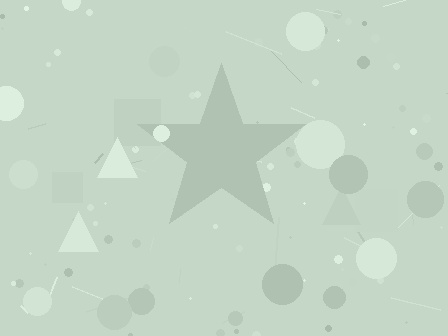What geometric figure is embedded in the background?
A star is embedded in the background.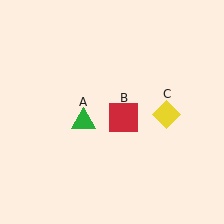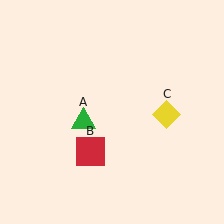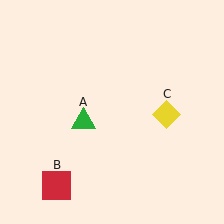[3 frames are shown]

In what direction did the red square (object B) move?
The red square (object B) moved down and to the left.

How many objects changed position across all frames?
1 object changed position: red square (object B).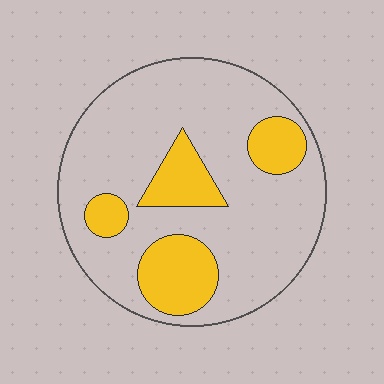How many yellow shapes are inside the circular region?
4.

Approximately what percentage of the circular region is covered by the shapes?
Approximately 25%.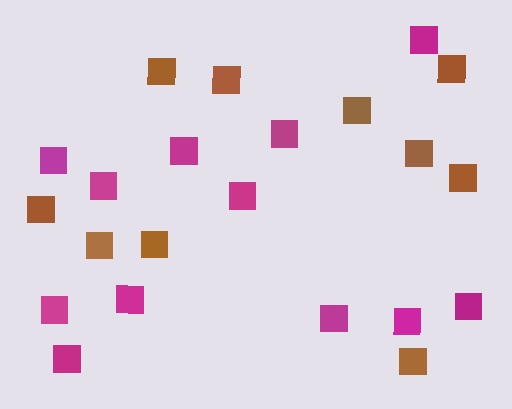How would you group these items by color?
There are 2 groups: one group of brown squares (10) and one group of magenta squares (12).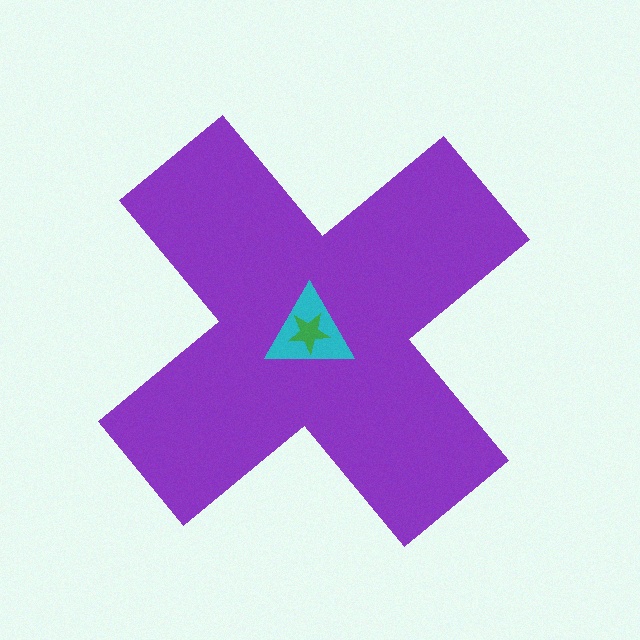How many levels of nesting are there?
3.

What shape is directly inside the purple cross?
The cyan triangle.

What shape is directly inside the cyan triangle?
The green star.